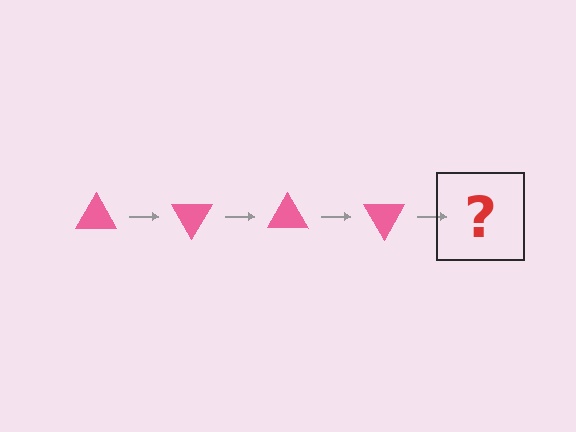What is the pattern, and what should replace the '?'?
The pattern is that the triangle rotates 60 degrees each step. The '?' should be a pink triangle rotated 240 degrees.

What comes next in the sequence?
The next element should be a pink triangle rotated 240 degrees.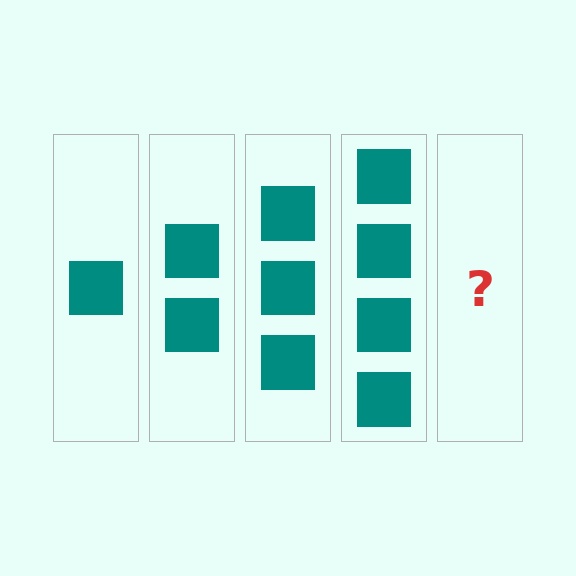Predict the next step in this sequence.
The next step is 5 squares.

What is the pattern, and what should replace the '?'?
The pattern is that each step adds one more square. The '?' should be 5 squares.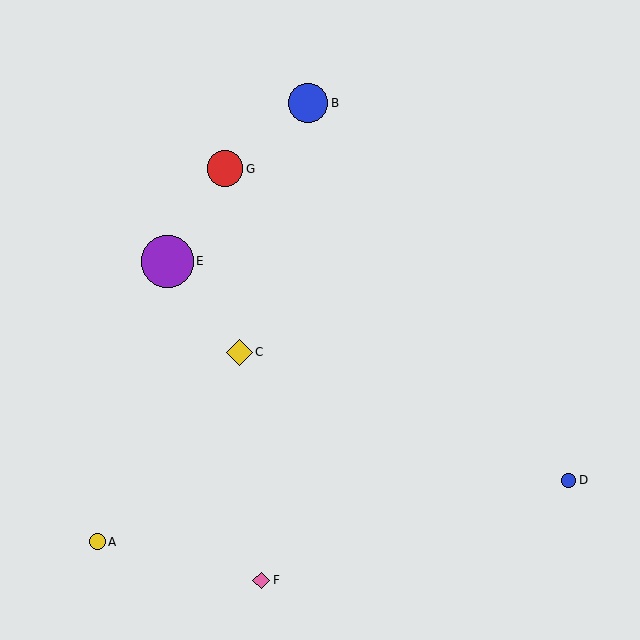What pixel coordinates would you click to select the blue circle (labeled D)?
Click at (568, 480) to select the blue circle D.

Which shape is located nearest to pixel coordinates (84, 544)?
The yellow circle (labeled A) at (97, 542) is nearest to that location.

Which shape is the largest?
The purple circle (labeled E) is the largest.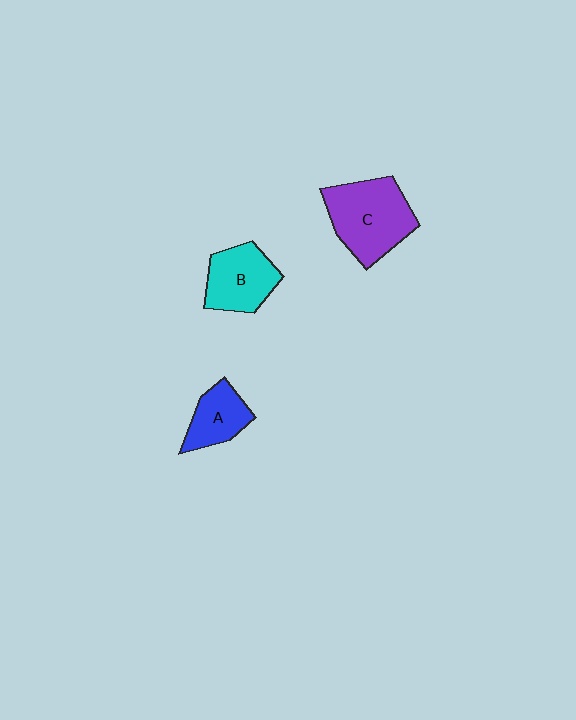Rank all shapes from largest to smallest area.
From largest to smallest: C (purple), B (cyan), A (blue).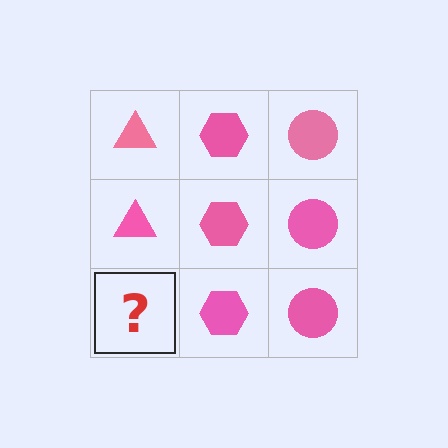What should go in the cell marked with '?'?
The missing cell should contain a pink triangle.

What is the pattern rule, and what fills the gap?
The rule is that each column has a consistent shape. The gap should be filled with a pink triangle.